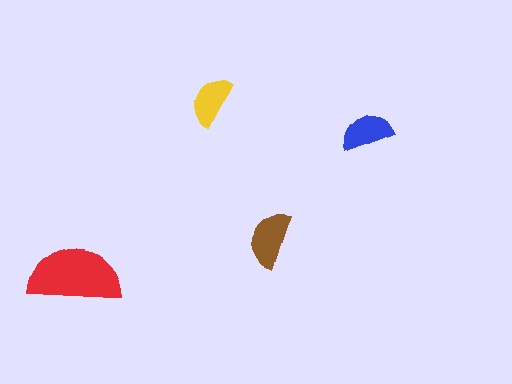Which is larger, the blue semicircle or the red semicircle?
The red one.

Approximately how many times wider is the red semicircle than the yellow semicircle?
About 2 times wider.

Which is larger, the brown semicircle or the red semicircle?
The red one.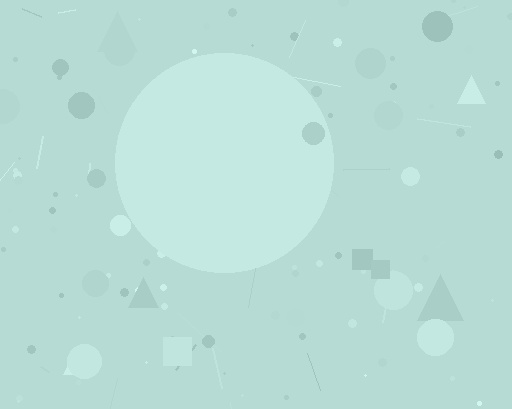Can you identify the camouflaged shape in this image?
The camouflaged shape is a circle.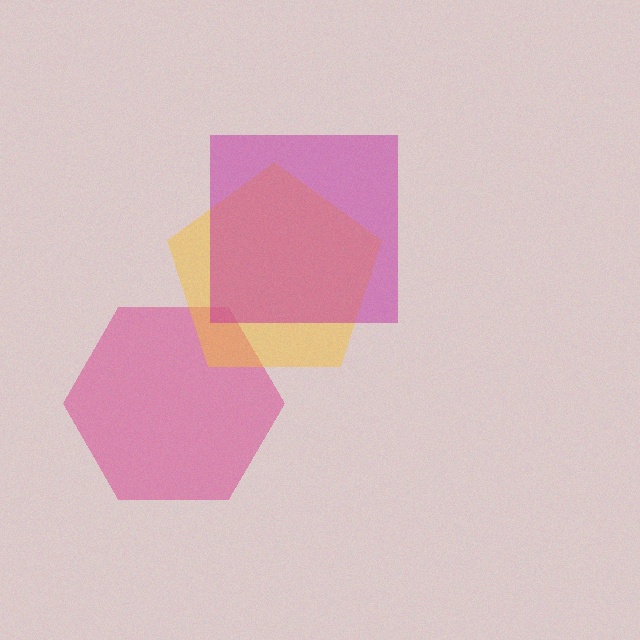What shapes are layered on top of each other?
The layered shapes are: a pink hexagon, a yellow pentagon, a magenta square.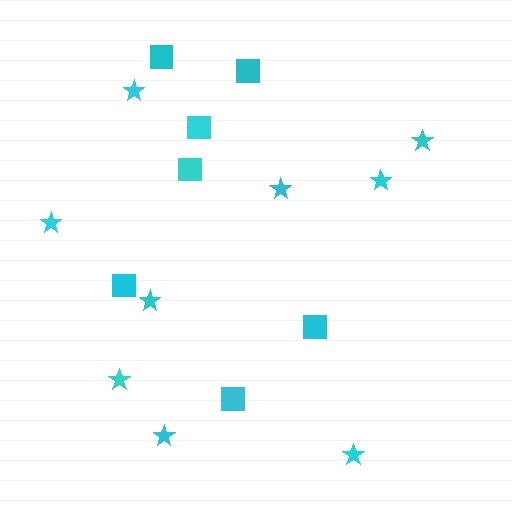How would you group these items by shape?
There are 2 groups: one group of squares (7) and one group of stars (9).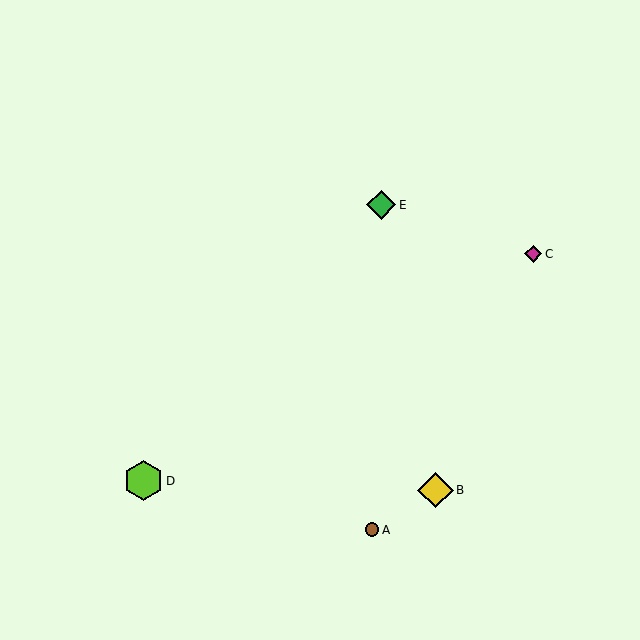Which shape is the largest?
The lime hexagon (labeled D) is the largest.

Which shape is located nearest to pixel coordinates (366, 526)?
The brown circle (labeled A) at (372, 530) is nearest to that location.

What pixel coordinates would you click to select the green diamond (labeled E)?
Click at (381, 205) to select the green diamond E.